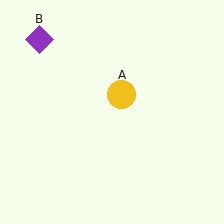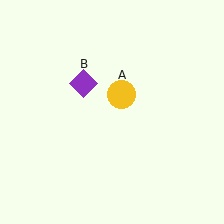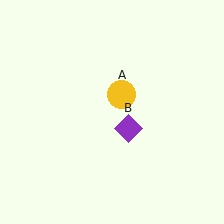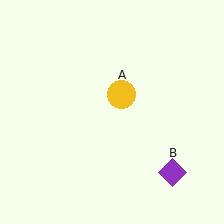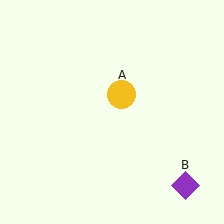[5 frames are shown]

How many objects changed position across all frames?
1 object changed position: purple diamond (object B).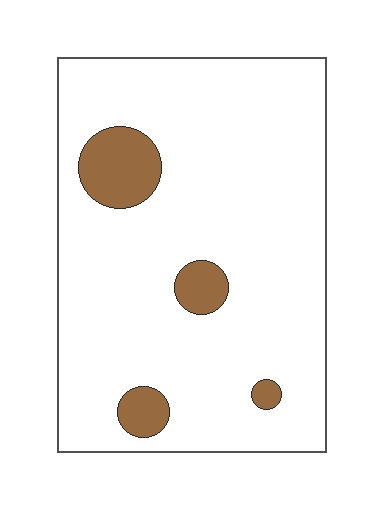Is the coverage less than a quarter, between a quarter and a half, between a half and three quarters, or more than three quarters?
Less than a quarter.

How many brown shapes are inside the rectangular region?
4.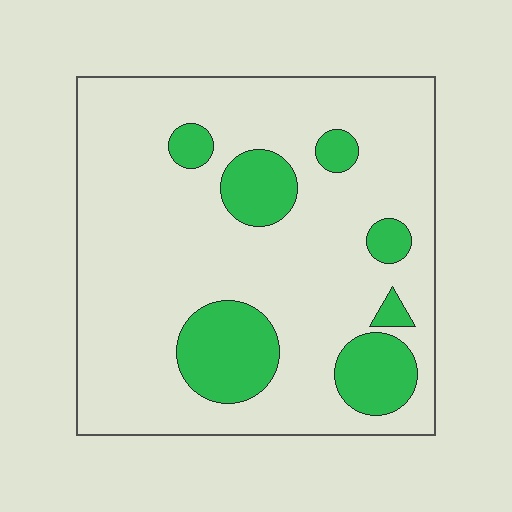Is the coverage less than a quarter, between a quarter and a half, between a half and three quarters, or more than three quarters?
Less than a quarter.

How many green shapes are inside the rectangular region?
7.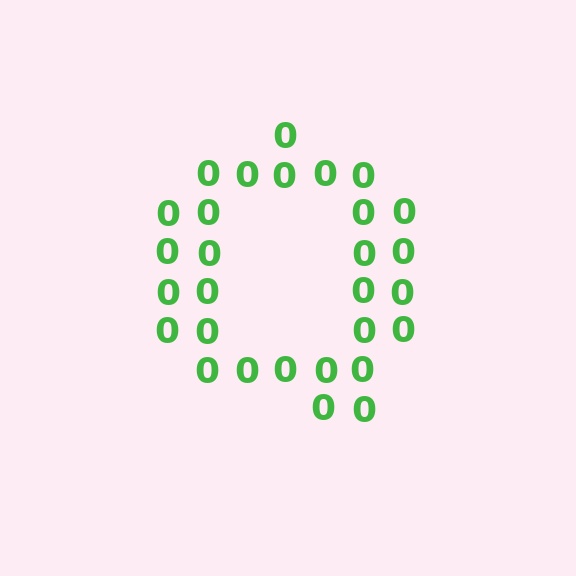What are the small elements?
The small elements are digit 0's.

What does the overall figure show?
The overall figure shows the letter Q.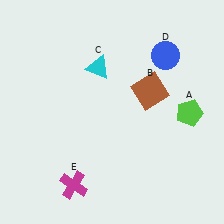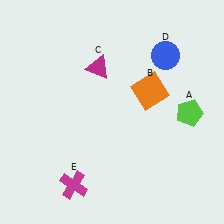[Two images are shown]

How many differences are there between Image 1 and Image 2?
There are 2 differences between the two images.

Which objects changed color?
B changed from brown to orange. C changed from cyan to magenta.